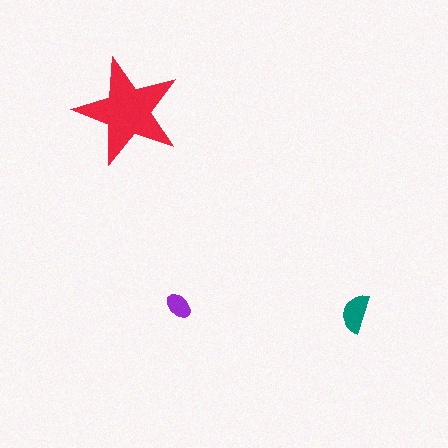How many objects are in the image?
There are 3 objects in the image.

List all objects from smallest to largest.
The purple ellipse, the teal semicircle, the red star.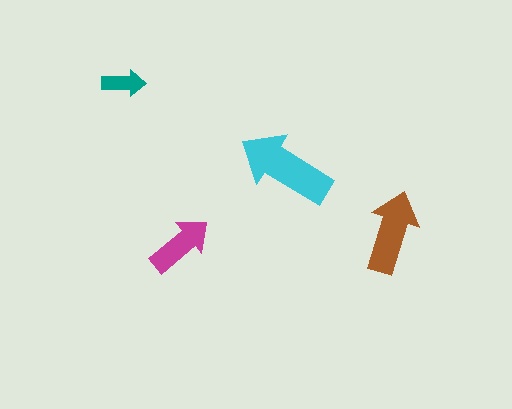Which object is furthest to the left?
The teal arrow is leftmost.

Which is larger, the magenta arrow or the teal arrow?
The magenta one.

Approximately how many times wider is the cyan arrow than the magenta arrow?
About 1.5 times wider.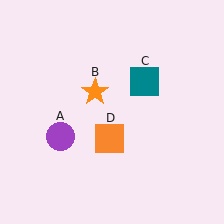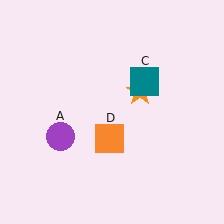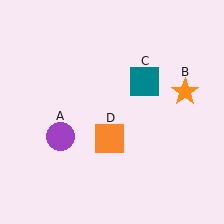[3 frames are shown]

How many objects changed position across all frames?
1 object changed position: orange star (object B).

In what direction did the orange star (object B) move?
The orange star (object B) moved right.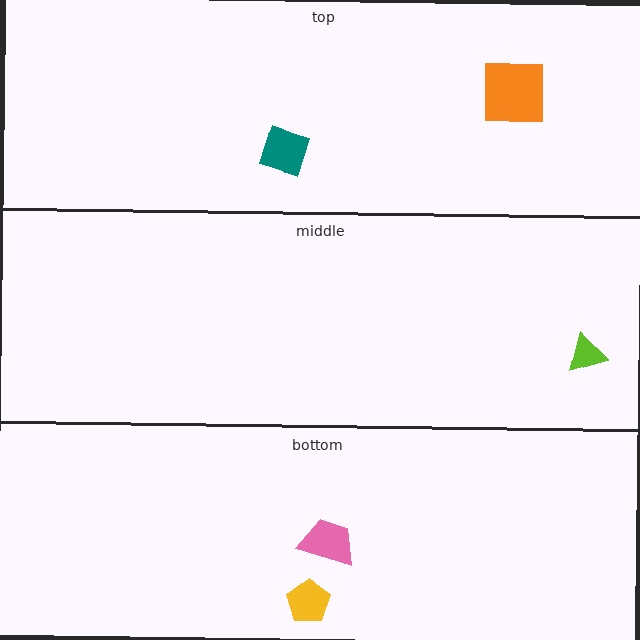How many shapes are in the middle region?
1.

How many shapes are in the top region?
2.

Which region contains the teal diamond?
The top region.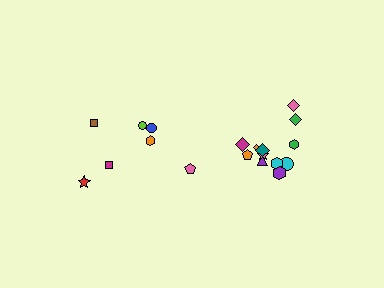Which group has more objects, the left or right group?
The right group.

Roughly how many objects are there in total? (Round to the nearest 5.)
Roughly 20 objects in total.